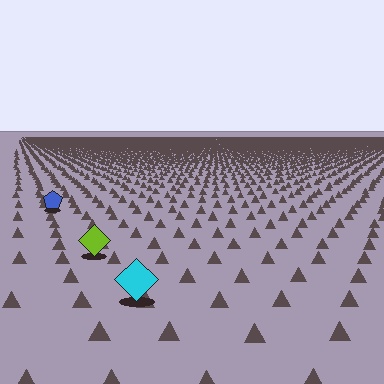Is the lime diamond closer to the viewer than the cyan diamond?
No. The cyan diamond is closer — you can tell from the texture gradient: the ground texture is coarser near it.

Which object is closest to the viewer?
The cyan diamond is closest. The texture marks near it are larger and more spread out.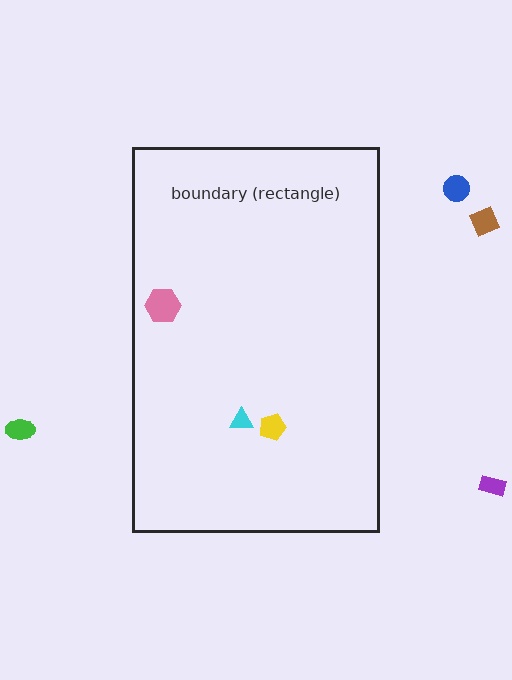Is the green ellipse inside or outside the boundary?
Outside.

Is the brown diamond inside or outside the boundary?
Outside.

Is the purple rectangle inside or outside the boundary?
Outside.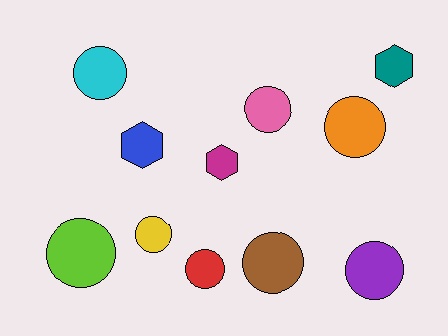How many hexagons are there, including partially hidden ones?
There are 3 hexagons.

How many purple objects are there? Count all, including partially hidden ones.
There is 1 purple object.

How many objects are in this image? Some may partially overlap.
There are 11 objects.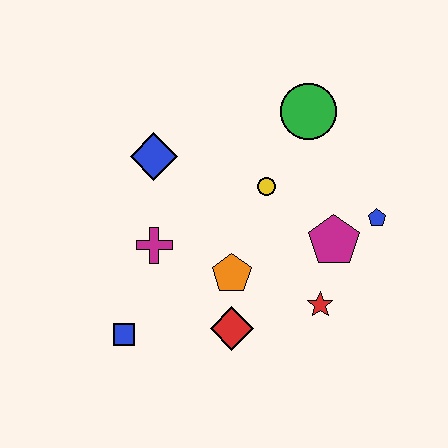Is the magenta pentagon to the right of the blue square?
Yes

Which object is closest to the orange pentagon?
The red diamond is closest to the orange pentagon.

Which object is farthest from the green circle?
The blue square is farthest from the green circle.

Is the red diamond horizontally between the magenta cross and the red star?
Yes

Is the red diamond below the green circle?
Yes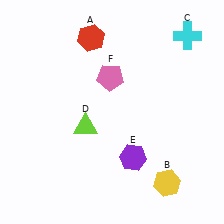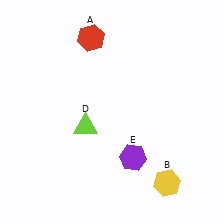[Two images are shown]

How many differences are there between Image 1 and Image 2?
There are 2 differences between the two images.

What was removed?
The pink pentagon (F), the cyan cross (C) were removed in Image 2.